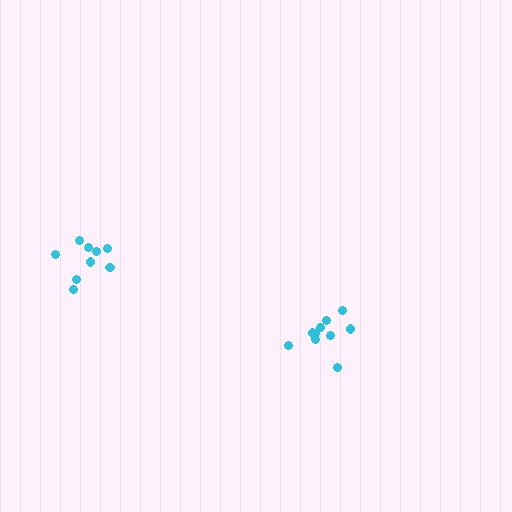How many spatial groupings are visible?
There are 2 spatial groupings.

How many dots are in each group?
Group 1: 10 dots, Group 2: 9 dots (19 total).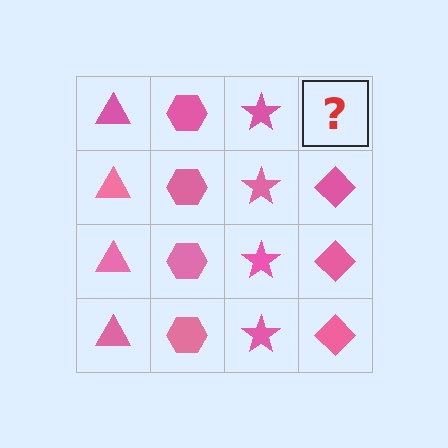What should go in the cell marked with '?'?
The missing cell should contain a pink diamond.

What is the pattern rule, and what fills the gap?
The rule is that each column has a consistent shape. The gap should be filled with a pink diamond.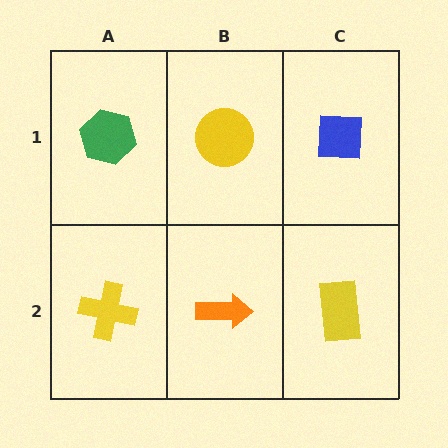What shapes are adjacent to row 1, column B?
An orange arrow (row 2, column B), a green hexagon (row 1, column A), a blue square (row 1, column C).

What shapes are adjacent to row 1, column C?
A yellow rectangle (row 2, column C), a yellow circle (row 1, column B).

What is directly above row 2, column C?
A blue square.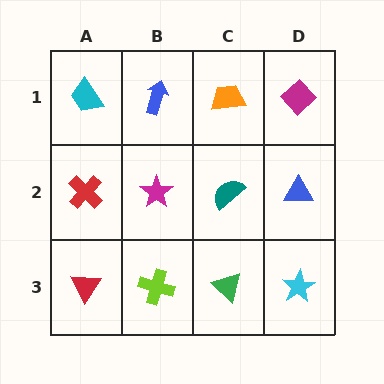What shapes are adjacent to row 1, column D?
A blue triangle (row 2, column D), an orange trapezoid (row 1, column C).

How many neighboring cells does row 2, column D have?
3.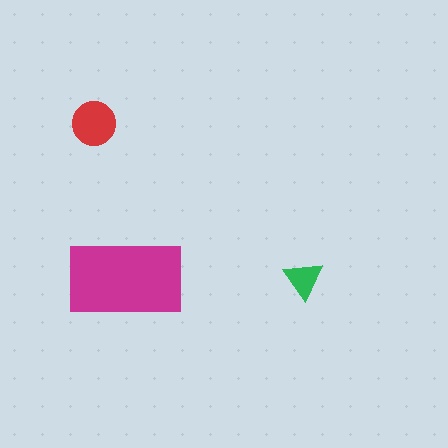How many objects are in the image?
There are 3 objects in the image.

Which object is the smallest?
The green triangle.